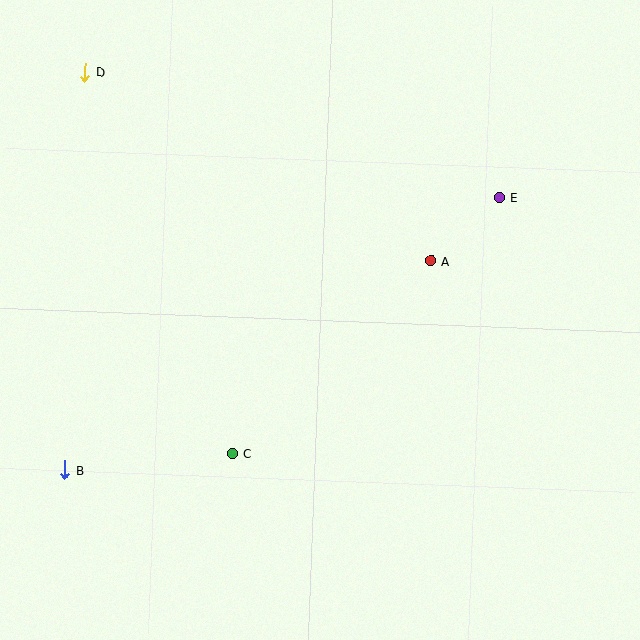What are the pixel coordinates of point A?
Point A is at (430, 261).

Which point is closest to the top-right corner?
Point E is closest to the top-right corner.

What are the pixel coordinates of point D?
Point D is at (85, 72).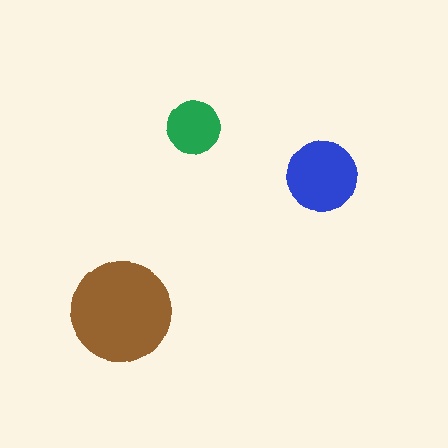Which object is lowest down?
The brown circle is bottommost.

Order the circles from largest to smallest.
the brown one, the blue one, the green one.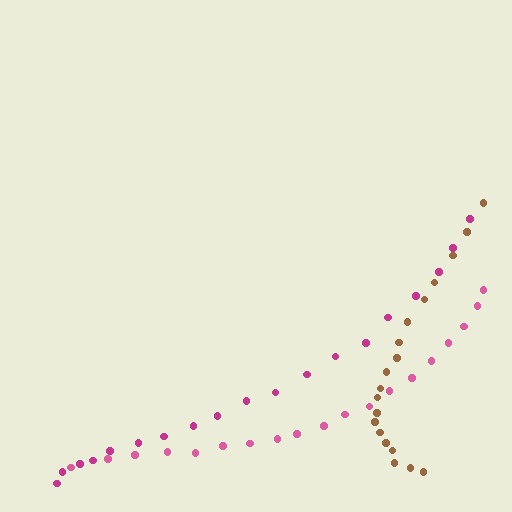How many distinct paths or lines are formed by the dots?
There are 3 distinct paths.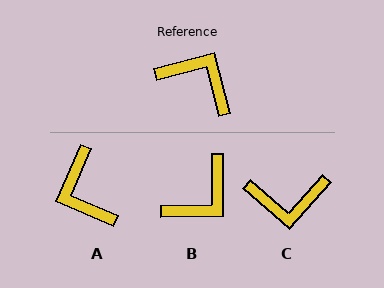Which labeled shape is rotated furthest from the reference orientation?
C, about 146 degrees away.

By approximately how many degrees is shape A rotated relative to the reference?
Approximately 142 degrees counter-clockwise.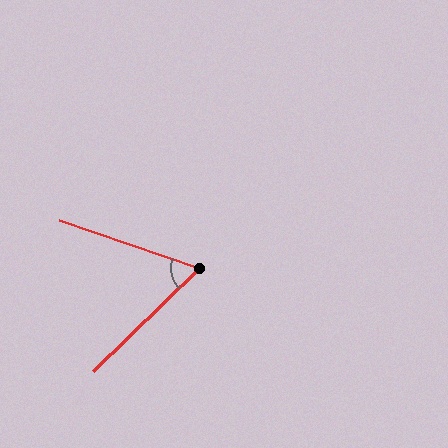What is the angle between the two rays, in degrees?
Approximately 63 degrees.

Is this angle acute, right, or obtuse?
It is acute.